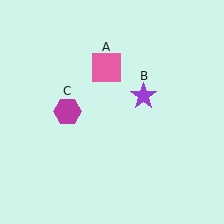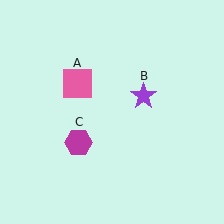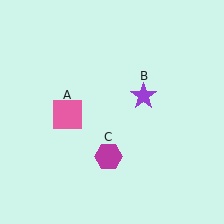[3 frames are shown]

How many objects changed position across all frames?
2 objects changed position: pink square (object A), magenta hexagon (object C).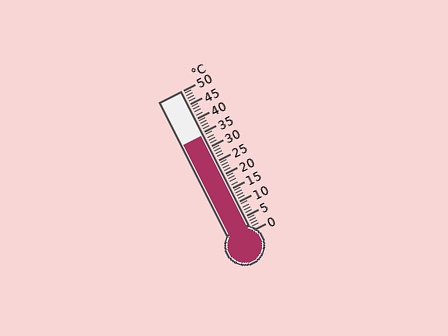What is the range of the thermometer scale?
The thermometer scale ranges from 0°C to 50°C.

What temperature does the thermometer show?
The thermometer shows approximately 34°C.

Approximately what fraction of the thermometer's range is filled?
The thermometer is filled to approximately 70% of its range.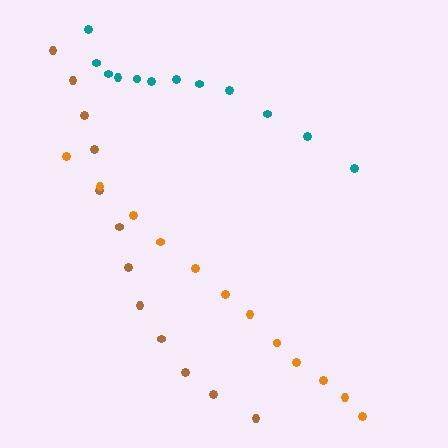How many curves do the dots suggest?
There are 3 distinct paths.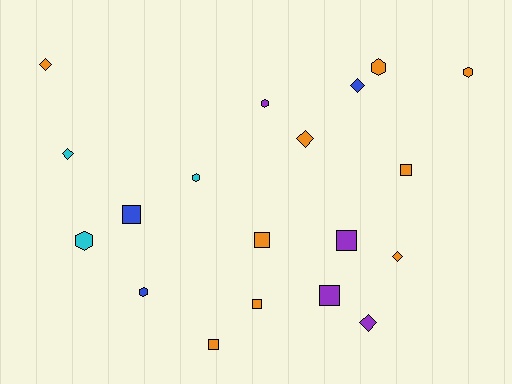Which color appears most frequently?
Orange, with 9 objects.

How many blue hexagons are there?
There is 1 blue hexagon.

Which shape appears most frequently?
Square, with 7 objects.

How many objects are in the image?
There are 19 objects.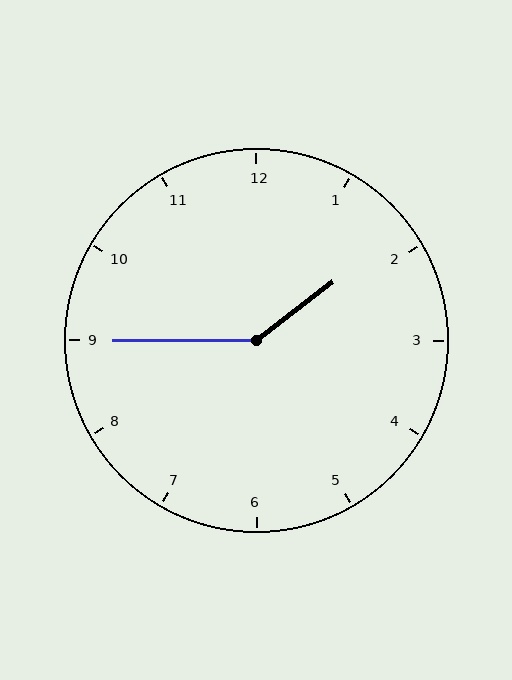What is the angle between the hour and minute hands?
Approximately 142 degrees.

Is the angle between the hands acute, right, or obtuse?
It is obtuse.